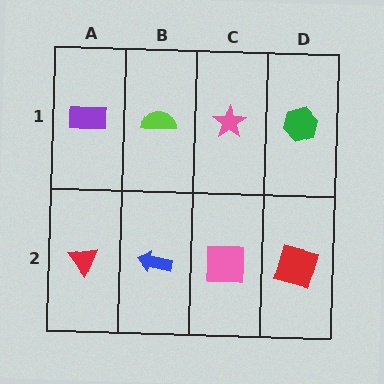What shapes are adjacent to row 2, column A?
A purple rectangle (row 1, column A), a blue arrow (row 2, column B).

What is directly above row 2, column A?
A purple rectangle.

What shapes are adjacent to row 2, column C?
A pink star (row 1, column C), a blue arrow (row 2, column B), a red square (row 2, column D).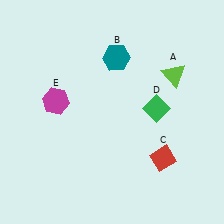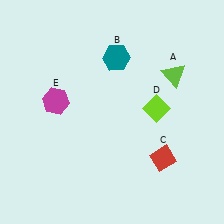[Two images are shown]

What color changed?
The diamond (D) changed from green in Image 1 to lime in Image 2.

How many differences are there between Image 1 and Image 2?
There is 1 difference between the two images.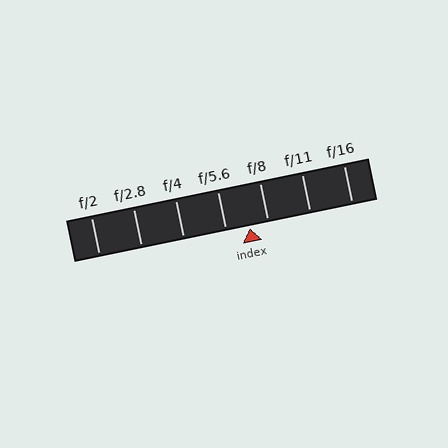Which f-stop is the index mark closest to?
The index mark is closest to f/8.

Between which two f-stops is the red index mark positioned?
The index mark is between f/5.6 and f/8.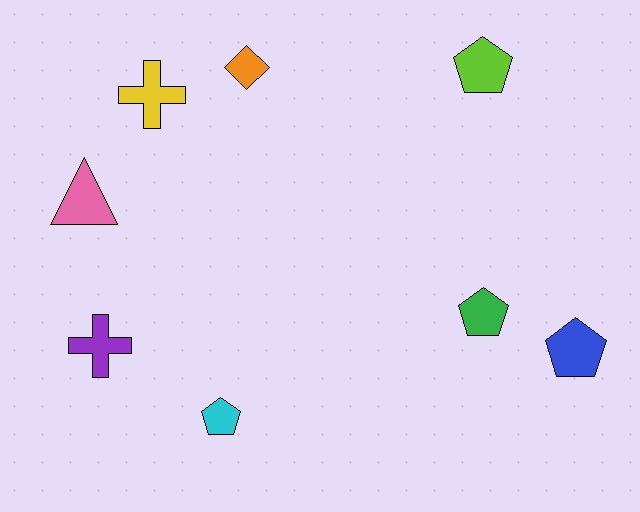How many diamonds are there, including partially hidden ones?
There is 1 diamond.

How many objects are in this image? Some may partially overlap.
There are 8 objects.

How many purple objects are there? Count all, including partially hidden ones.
There is 1 purple object.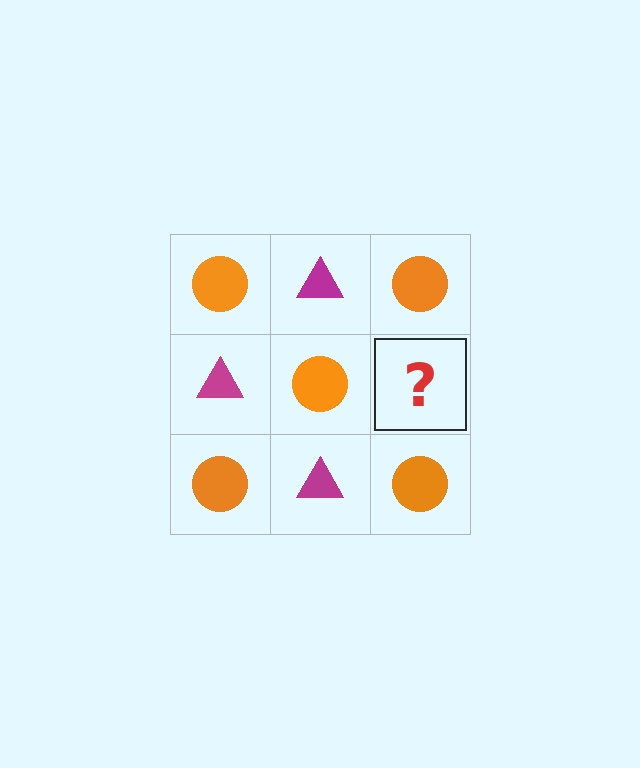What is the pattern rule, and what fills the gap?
The rule is that it alternates orange circle and magenta triangle in a checkerboard pattern. The gap should be filled with a magenta triangle.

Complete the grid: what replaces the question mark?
The question mark should be replaced with a magenta triangle.